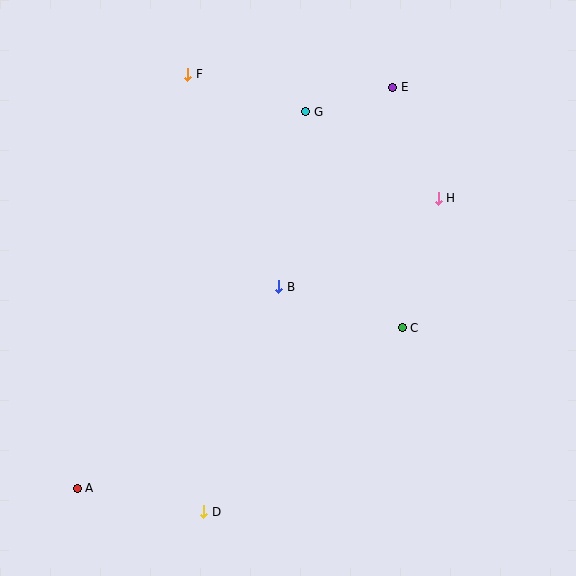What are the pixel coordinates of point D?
Point D is at (204, 512).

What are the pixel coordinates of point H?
Point H is at (438, 198).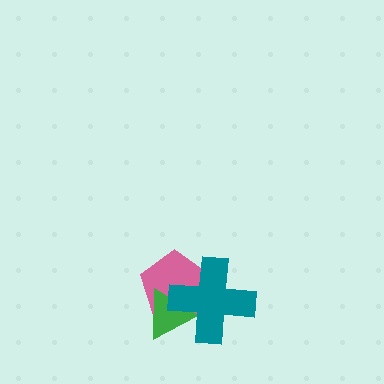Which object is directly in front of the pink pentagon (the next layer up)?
The green triangle is directly in front of the pink pentagon.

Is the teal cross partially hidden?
No, no other shape covers it.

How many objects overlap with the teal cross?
2 objects overlap with the teal cross.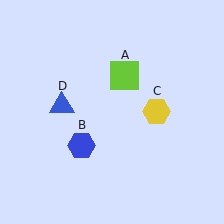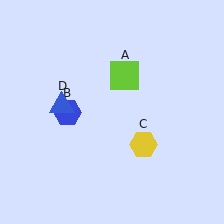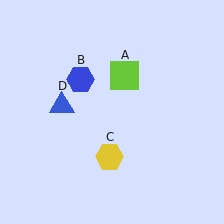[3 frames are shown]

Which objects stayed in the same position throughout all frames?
Lime square (object A) and blue triangle (object D) remained stationary.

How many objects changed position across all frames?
2 objects changed position: blue hexagon (object B), yellow hexagon (object C).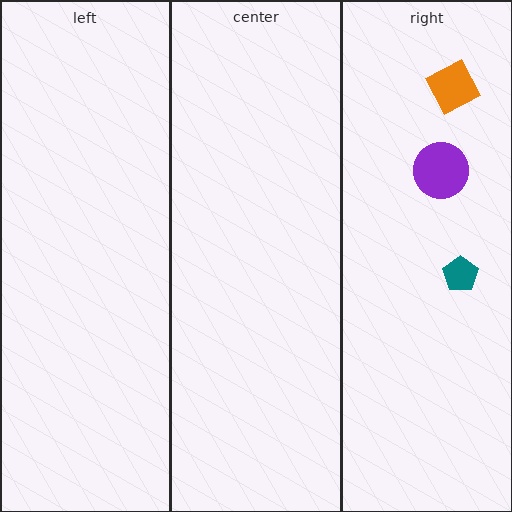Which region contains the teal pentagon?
The right region.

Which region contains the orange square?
The right region.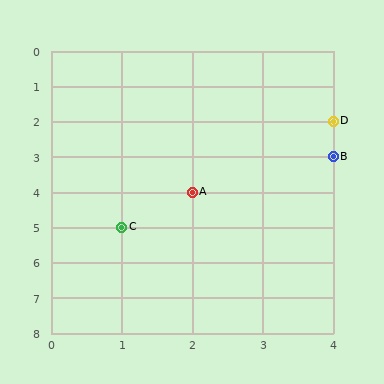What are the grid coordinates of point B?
Point B is at grid coordinates (4, 3).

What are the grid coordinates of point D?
Point D is at grid coordinates (4, 2).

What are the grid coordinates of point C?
Point C is at grid coordinates (1, 5).